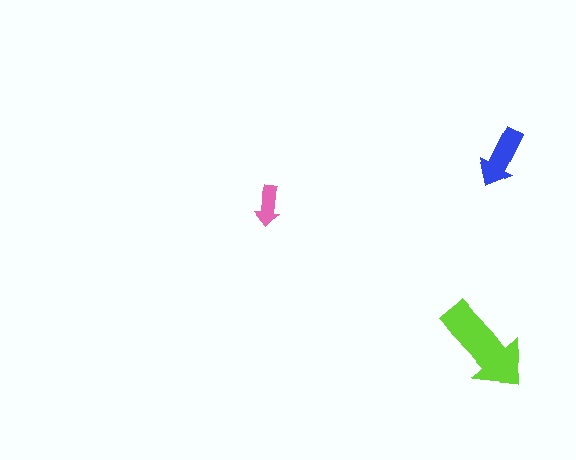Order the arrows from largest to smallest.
the lime one, the blue one, the pink one.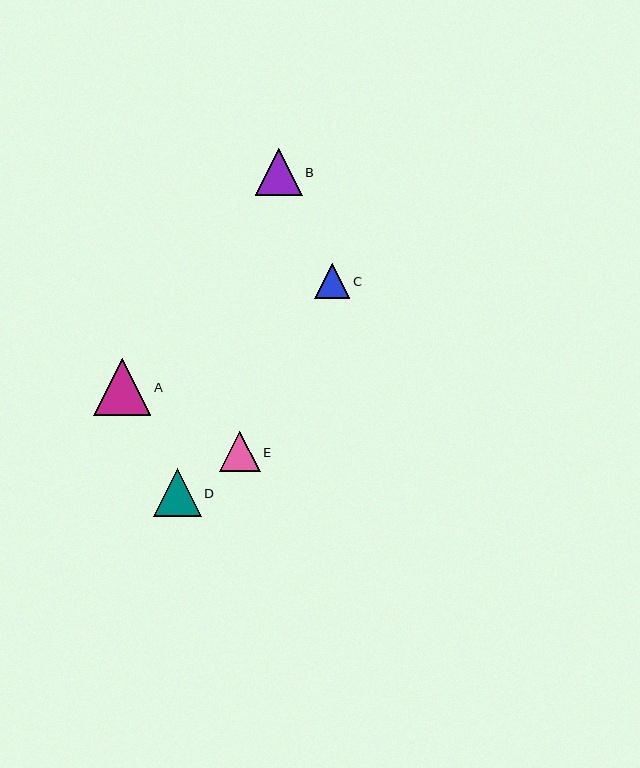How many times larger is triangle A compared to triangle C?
Triangle A is approximately 1.6 times the size of triangle C.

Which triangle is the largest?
Triangle A is the largest with a size of approximately 57 pixels.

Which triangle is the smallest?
Triangle C is the smallest with a size of approximately 35 pixels.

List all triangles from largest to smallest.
From largest to smallest: A, D, B, E, C.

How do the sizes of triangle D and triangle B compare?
Triangle D and triangle B are approximately the same size.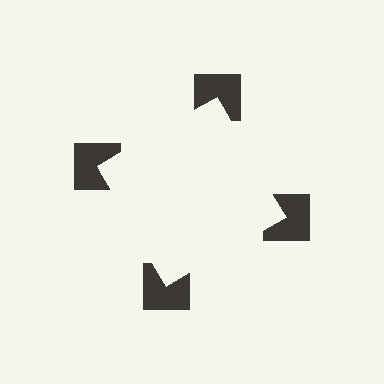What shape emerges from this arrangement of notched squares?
An illusory square — its edges are inferred from the aligned wedge cuts in the notched squares, not physically drawn.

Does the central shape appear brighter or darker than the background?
It typically appears slightly brighter than the background, even though no actual brightness change is drawn.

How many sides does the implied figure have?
4 sides.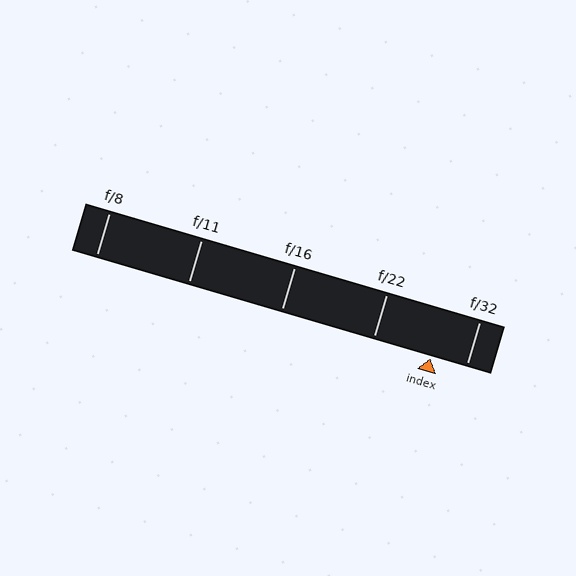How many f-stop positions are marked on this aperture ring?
There are 5 f-stop positions marked.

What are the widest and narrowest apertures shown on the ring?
The widest aperture shown is f/8 and the narrowest is f/32.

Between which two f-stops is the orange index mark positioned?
The index mark is between f/22 and f/32.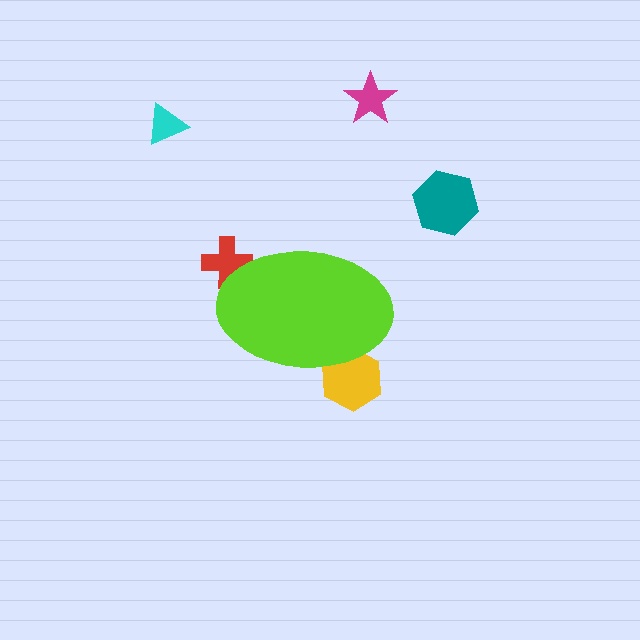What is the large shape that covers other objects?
A lime ellipse.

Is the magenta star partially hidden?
No, the magenta star is fully visible.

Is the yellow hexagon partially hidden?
Yes, the yellow hexagon is partially hidden behind the lime ellipse.